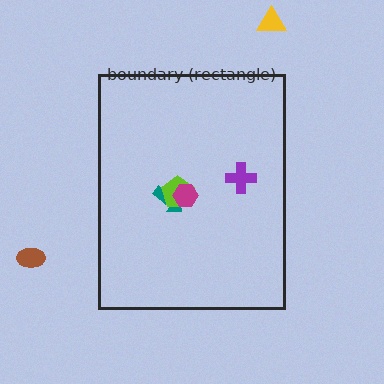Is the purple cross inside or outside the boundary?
Inside.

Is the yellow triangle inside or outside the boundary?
Outside.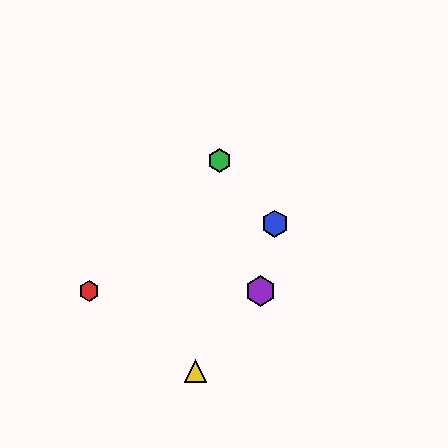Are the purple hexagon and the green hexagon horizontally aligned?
No, the purple hexagon is at y≈291 and the green hexagon is at y≈161.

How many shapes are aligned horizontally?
2 shapes (the red hexagon, the purple hexagon) are aligned horizontally.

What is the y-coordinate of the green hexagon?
The green hexagon is at y≈161.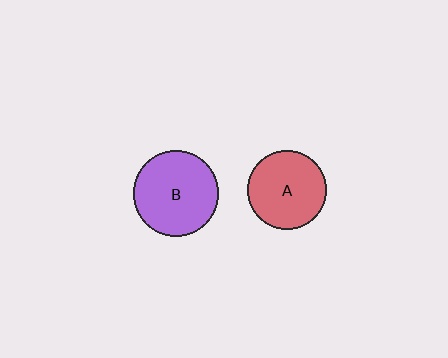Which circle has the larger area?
Circle B (purple).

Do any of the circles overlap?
No, none of the circles overlap.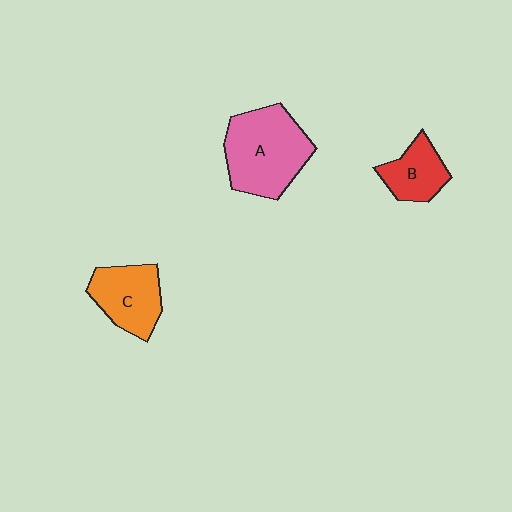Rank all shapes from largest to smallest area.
From largest to smallest: A (pink), C (orange), B (red).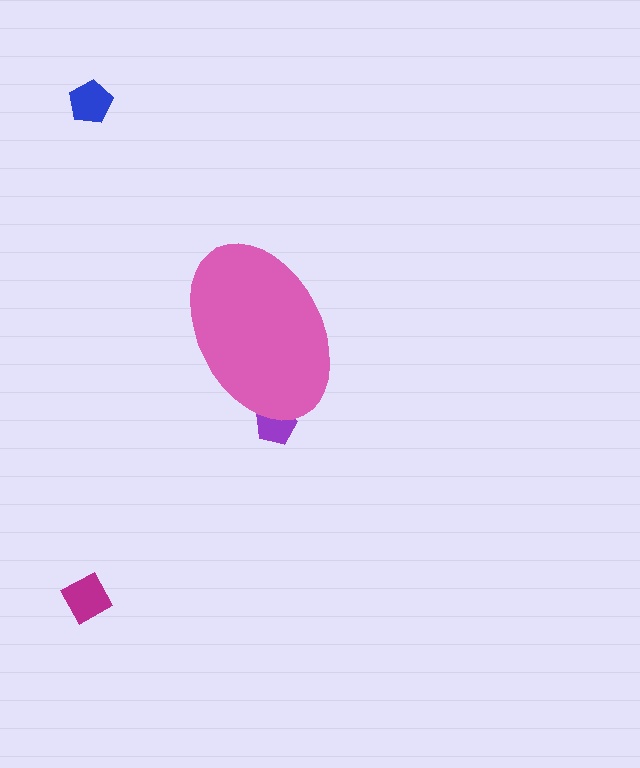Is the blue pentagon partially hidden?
No, the blue pentagon is fully visible.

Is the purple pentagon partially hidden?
Yes, the purple pentagon is partially hidden behind the pink ellipse.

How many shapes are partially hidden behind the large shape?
1 shape is partially hidden.